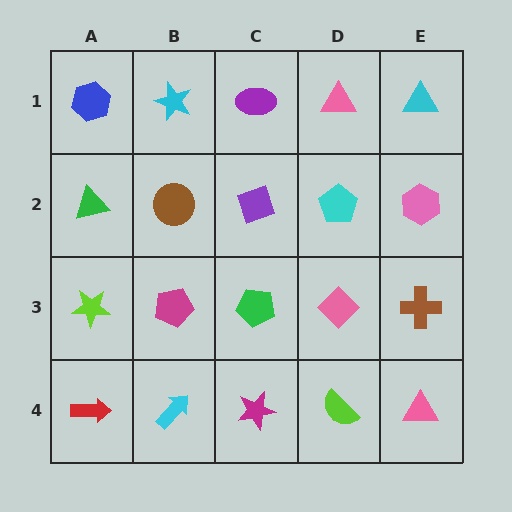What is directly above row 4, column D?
A pink diamond.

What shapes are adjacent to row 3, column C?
A purple diamond (row 2, column C), a magenta star (row 4, column C), a magenta pentagon (row 3, column B), a pink diamond (row 3, column D).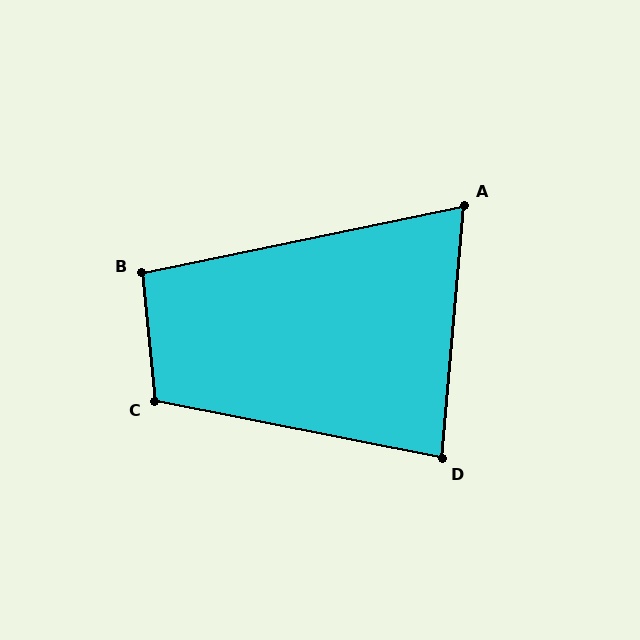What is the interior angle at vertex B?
Approximately 96 degrees (obtuse).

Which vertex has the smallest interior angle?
A, at approximately 73 degrees.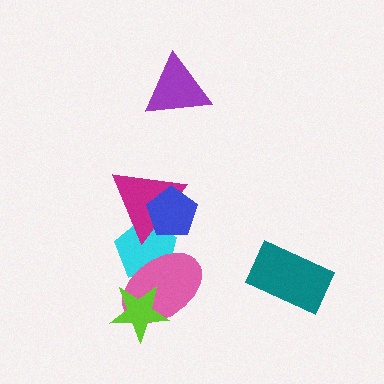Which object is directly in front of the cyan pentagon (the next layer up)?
The pink ellipse is directly in front of the cyan pentagon.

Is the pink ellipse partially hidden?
Yes, it is partially covered by another shape.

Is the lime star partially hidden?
No, no other shape covers it.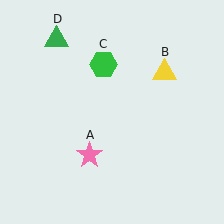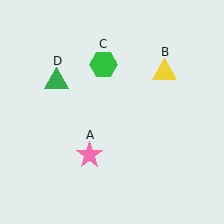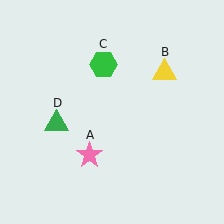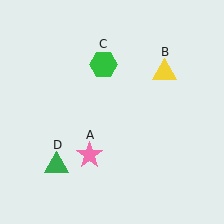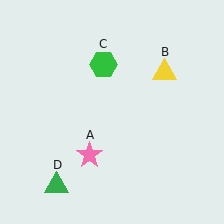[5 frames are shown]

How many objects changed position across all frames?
1 object changed position: green triangle (object D).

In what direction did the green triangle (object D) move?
The green triangle (object D) moved down.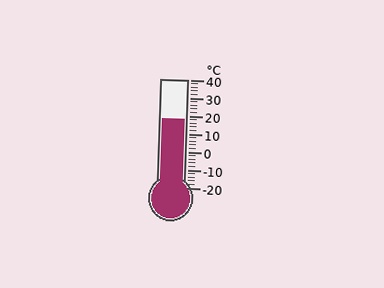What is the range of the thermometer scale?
The thermometer scale ranges from -20°C to 40°C.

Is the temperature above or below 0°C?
The temperature is above 0°C.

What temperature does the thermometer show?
The thermometer shows approximately 18°C.